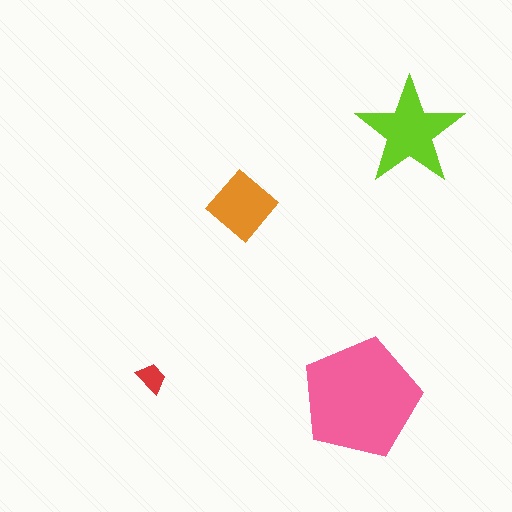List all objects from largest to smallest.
The pink pentagon, the lime star, the orange diamond, the red trapezoid.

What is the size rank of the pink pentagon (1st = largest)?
1st.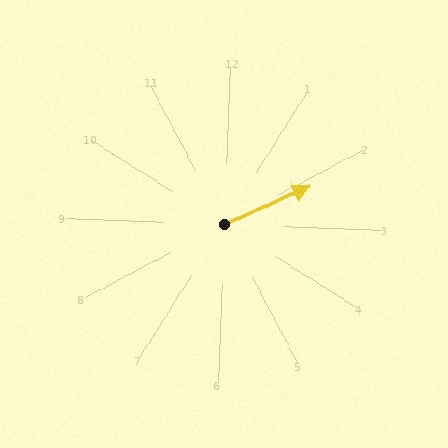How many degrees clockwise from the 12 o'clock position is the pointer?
Approximately 64 degrees.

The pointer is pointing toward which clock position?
Roughly 2 o'clock.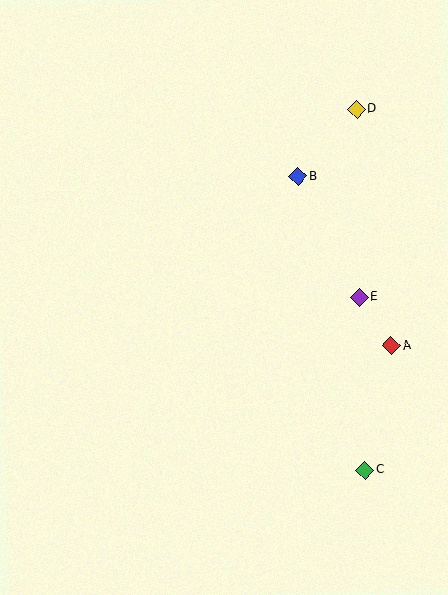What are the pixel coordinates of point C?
Point C is at (365, 470).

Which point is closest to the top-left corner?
Point B is closest to the top-left corner.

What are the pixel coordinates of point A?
Point A is at (391, 346).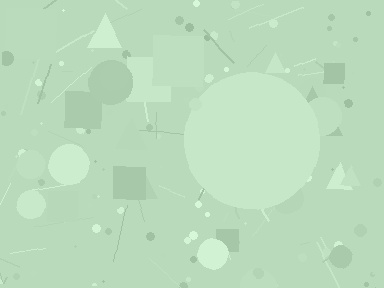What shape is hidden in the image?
A circle is hidden in the image.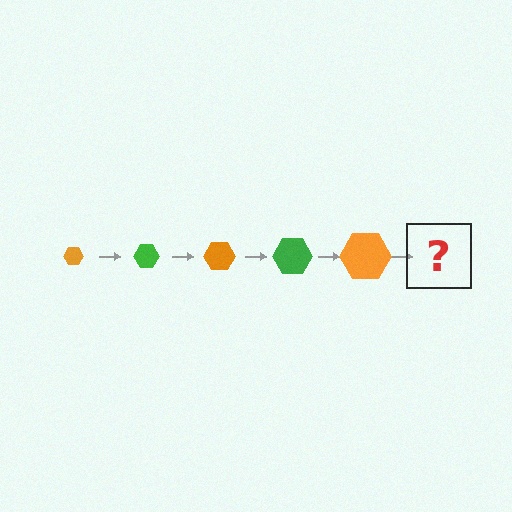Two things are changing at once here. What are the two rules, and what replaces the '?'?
The two rules are that the hexagon grows larger each step and the color cycles through orange and green. The '?' should be a green hexagon, larger than the previous one.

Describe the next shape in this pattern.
It should be a green hexagon, larger than the previous one.